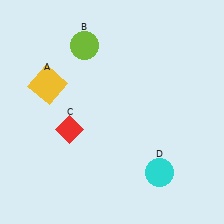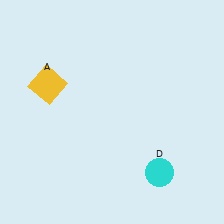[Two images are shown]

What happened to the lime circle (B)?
The lime circle (B) was removed in Image 2. It was in the top-left area of Image 1.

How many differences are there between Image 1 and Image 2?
There are 2 differences between the two images.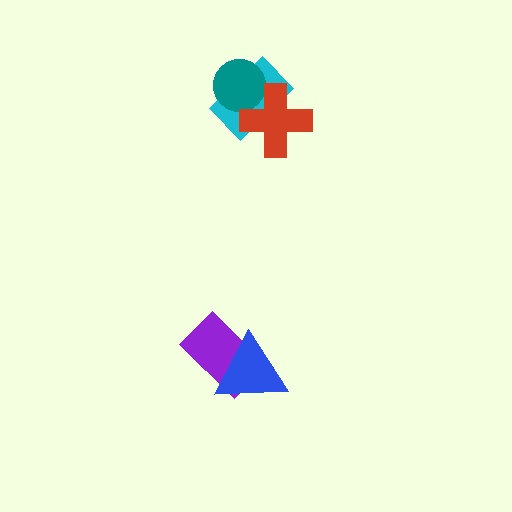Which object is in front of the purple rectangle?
The blue triangle is in front of the purple rectangle.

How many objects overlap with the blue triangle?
1 object overlaps with the blue triangle.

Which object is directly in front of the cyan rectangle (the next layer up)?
The teal circle is directly in front of the cyan rectangle.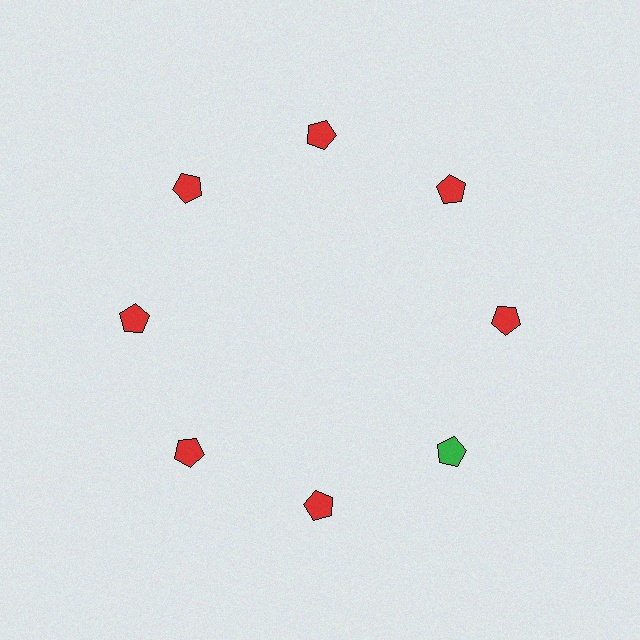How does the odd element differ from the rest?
It has a different color: green instead of red.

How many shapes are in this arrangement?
There are 8 shapes arranged in a ring pattern.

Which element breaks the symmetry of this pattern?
The green pentagon at roughly the 4 o'clock position breaks the symmetry. All other shapes are red pentagons.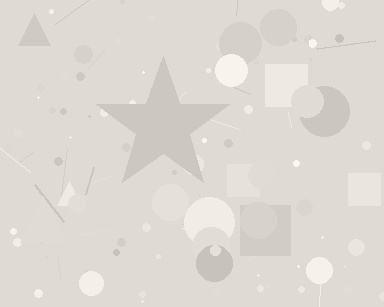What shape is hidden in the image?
A star is hidden in the image.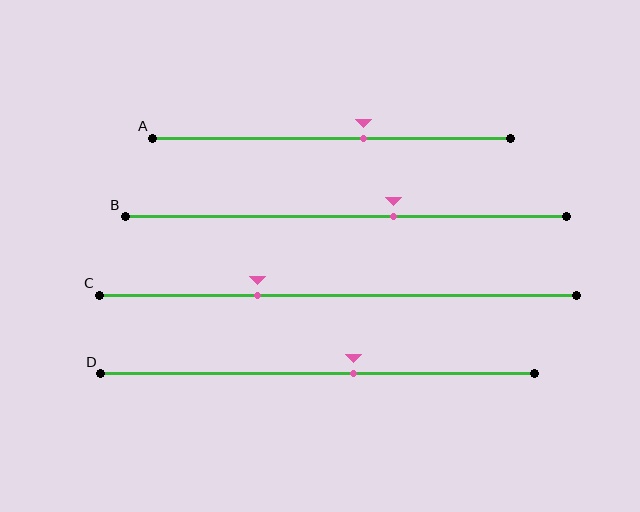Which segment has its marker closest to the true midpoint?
Segment D has its marker closest to the true midpoint.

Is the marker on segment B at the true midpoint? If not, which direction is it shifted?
No, the marker on segment B is shifted to the right by about 11% of the segment length.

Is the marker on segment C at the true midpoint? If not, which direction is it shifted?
No, the marker on segment C is shifted to the left by about 17% of the segment length.